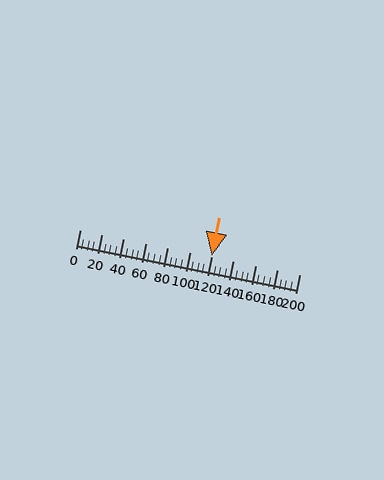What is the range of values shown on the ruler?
The ruler shows values from 0 to 200.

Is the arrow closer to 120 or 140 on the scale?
The arrow is closer to 120.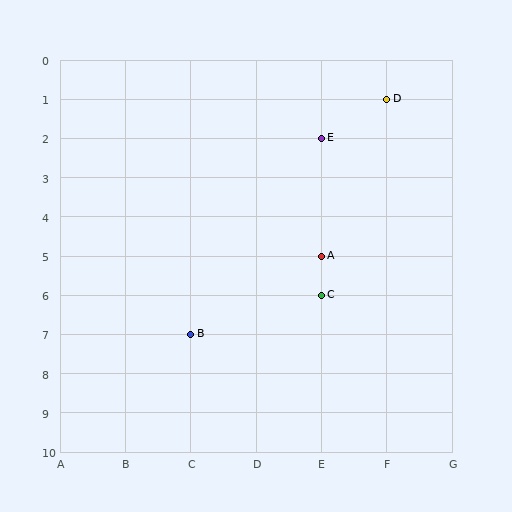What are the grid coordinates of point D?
Point D is at grid coordinates (F, 1).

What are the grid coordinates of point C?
Point C is at grid coordinates (E, 6).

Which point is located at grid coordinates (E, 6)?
Point C is at (E, 6).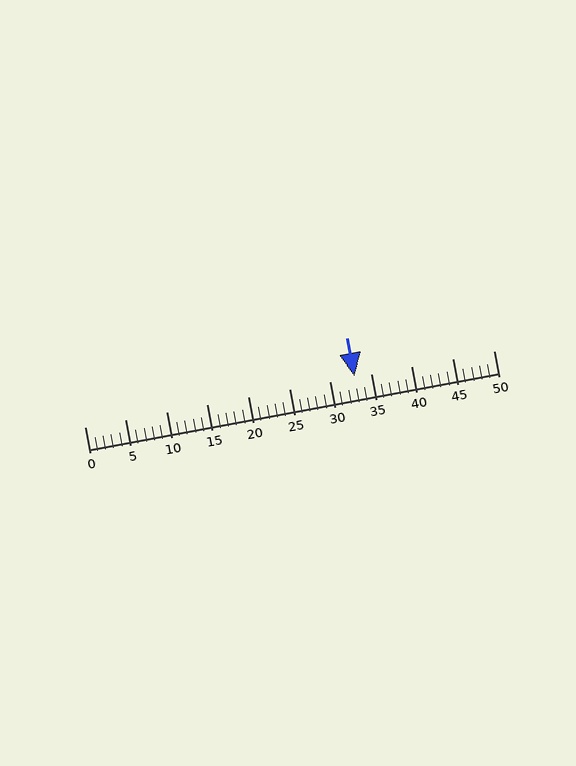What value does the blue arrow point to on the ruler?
The blue arrow points to approximately 33.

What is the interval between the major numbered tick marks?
The major tick marks are spaced 5 units apart.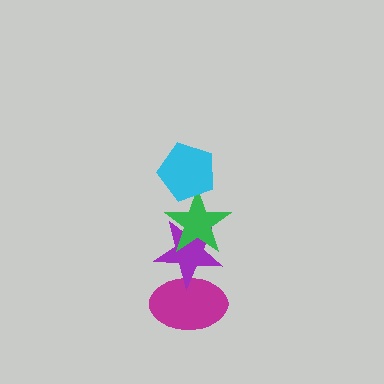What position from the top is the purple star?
The purple star is 3rd from the top.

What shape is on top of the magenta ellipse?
The purple star is on top of the magenta ellipse.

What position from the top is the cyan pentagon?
The cyan pentagon is 1st from the top.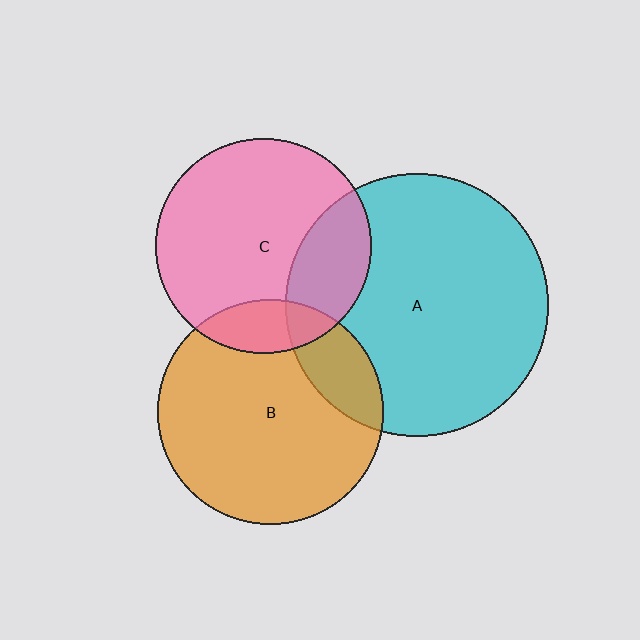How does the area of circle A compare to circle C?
Approximately 1.5 times.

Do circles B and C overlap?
Yes.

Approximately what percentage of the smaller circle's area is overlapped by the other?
Approximately 15%.